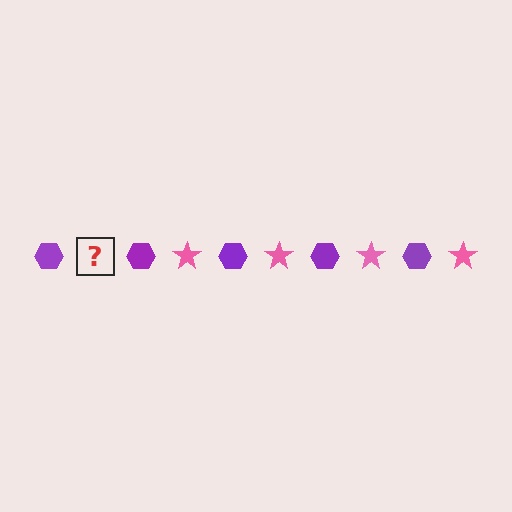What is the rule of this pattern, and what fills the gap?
The rule is that the pattern alternates between purple hexagon and pink star. The gap should be filled with a pink star.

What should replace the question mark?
The question mark should be replaced with a pink star.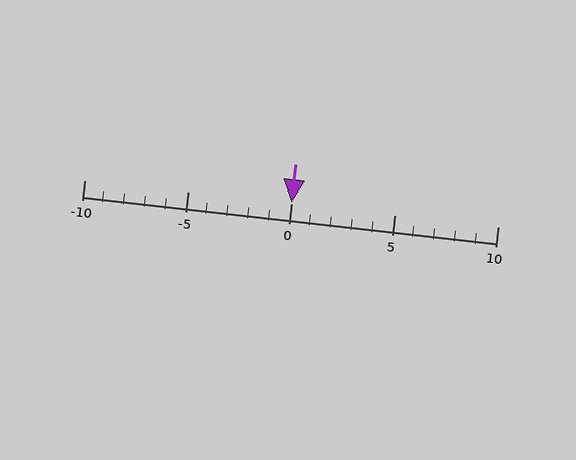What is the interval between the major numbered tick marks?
The major tick marks are spaced 5 units apart.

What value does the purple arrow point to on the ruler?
The purple arrow points to approximately 0.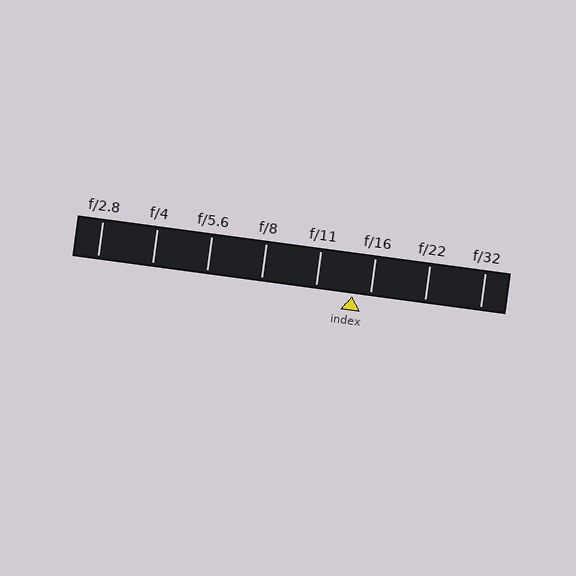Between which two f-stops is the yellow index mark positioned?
The index mark is between f/11 and f/16.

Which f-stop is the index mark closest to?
The index mark is closest to f/16.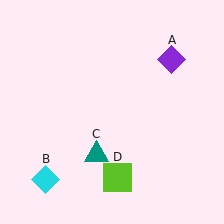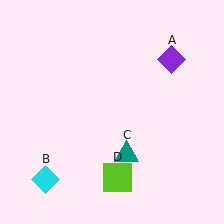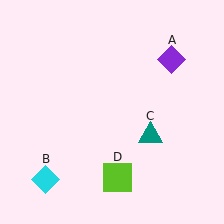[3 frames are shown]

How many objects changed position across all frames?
1 object changed position: teal triangle (object C).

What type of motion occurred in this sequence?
The teal triangle (object C) rotated counterclockwise around the center of the scene.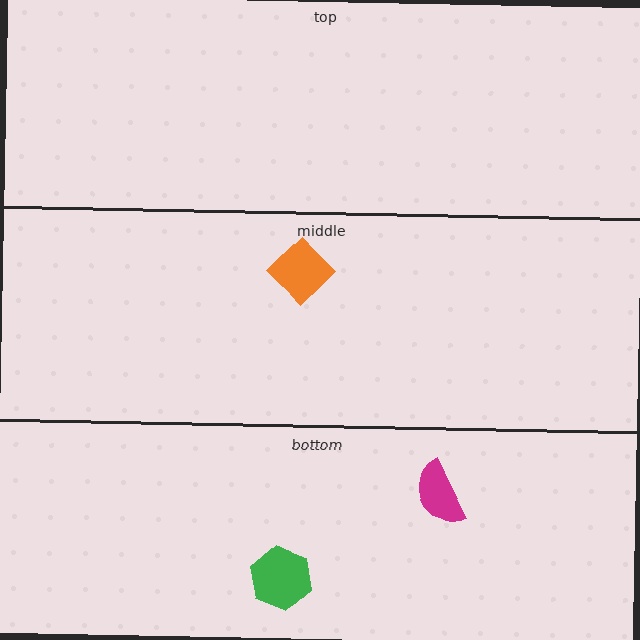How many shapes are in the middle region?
1.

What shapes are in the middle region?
The orange diamond.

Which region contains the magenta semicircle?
The bottom region.